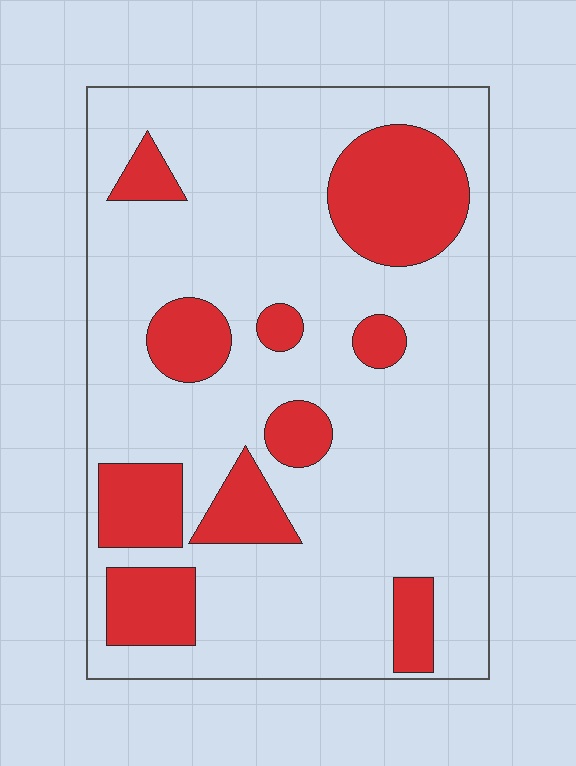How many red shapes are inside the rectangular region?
10.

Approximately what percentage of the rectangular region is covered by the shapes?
Approximately 25%.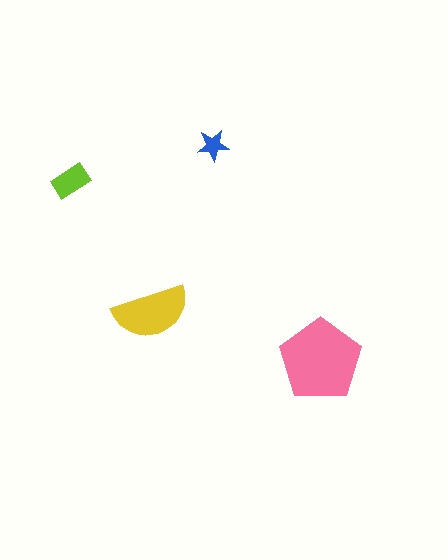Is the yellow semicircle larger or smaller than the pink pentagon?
Smaller.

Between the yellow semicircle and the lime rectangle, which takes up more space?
The yellow semicircle.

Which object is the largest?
The pink pentagon.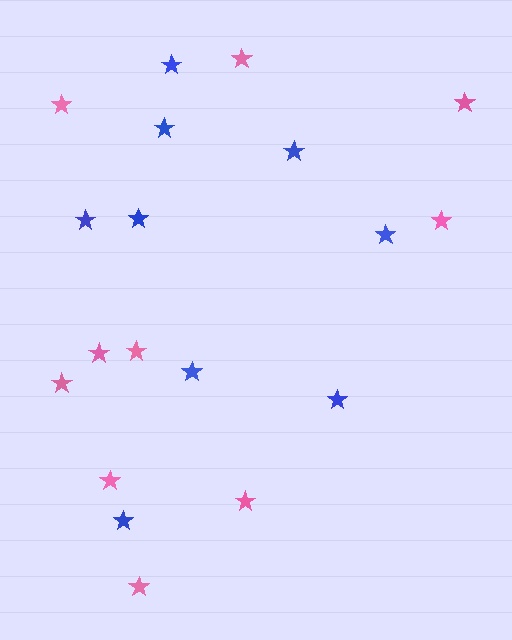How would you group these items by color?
There are 2 groups: one group of pink stars (10) and one group of blue stars (9).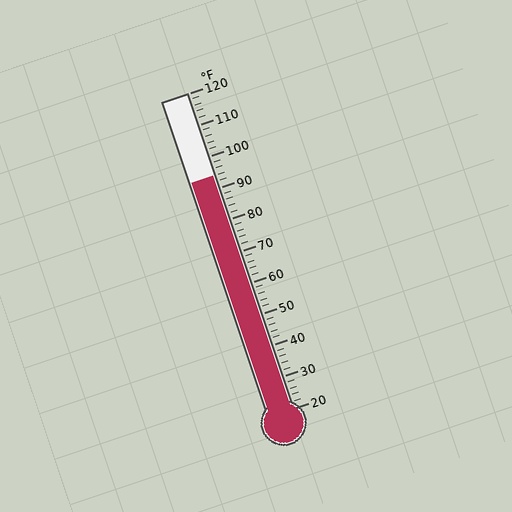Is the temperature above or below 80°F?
The temperature is above 80°F.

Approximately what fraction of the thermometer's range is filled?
The thermometer is filled to approximately 75% of its range.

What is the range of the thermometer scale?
The thermometer scale ranges from 20°F to 120°F.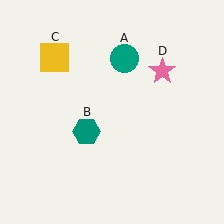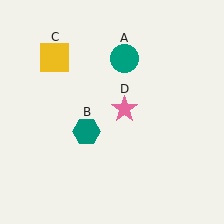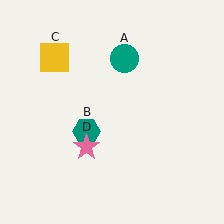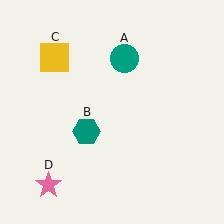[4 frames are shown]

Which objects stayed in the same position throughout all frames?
Teal circle (object A) and teal hexagon (object B) and yellow square (object C) remained stationary.